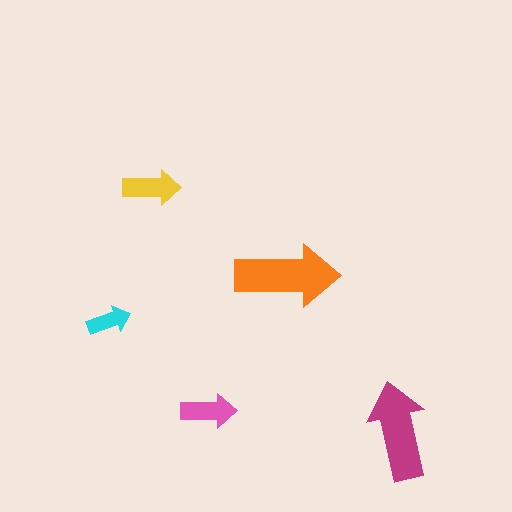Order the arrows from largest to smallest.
the orange one, the magenta one, the yellow one, the pink one, the cyan one.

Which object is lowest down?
The magenta arrow is bottommost.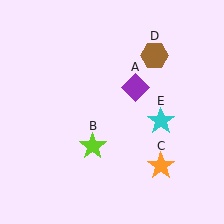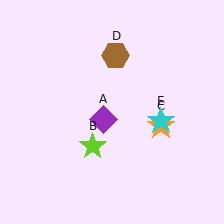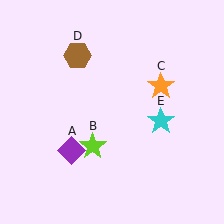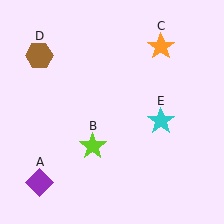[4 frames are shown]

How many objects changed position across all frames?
3 objects changed position: purple diamond (object A), orange star (object C), brown hexagon (object D).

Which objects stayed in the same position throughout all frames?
Lime star (object B) and cyan star (object E) remained stationary.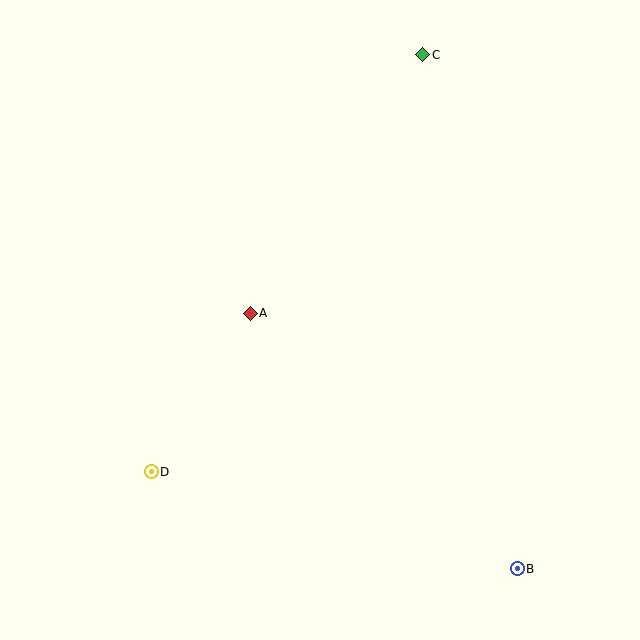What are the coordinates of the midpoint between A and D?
The midpoint between A and D is at (201, 392).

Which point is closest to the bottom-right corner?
Point B is closest to the bottom-right corner.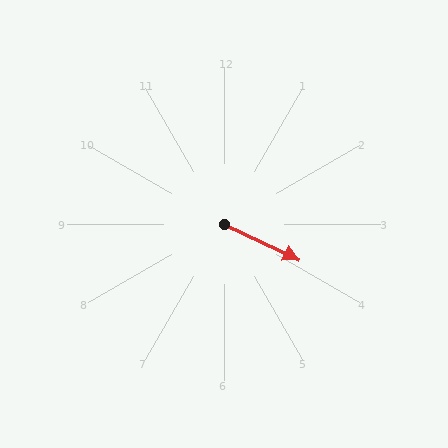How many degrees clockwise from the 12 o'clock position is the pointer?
Approximately 115 degrees.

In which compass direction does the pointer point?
Southeast.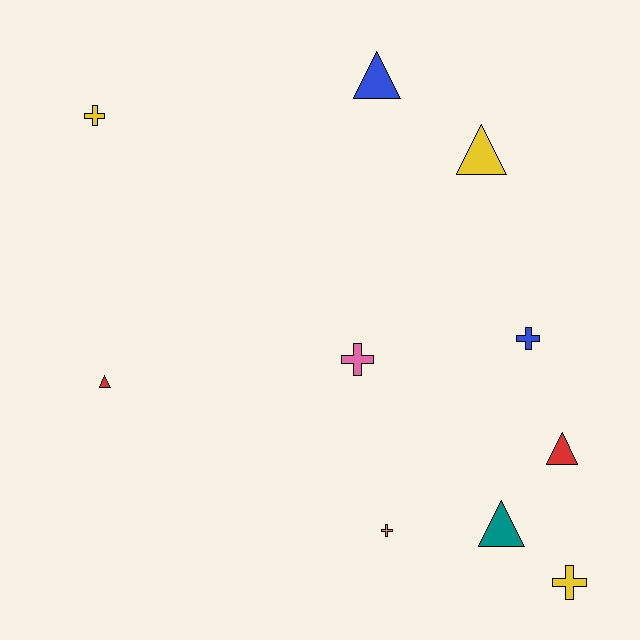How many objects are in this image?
There are 10 objects.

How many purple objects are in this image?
There are no purple objects.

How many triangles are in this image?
There are 5 triangles.